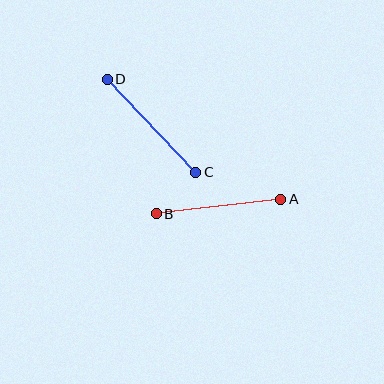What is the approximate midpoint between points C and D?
The midpoint is at approximately (152, 126) pixels.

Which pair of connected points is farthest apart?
Points C and D are farthest apart.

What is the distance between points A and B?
The distance is approximately 125 pixels.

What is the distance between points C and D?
The distance is approximately 128 pixels.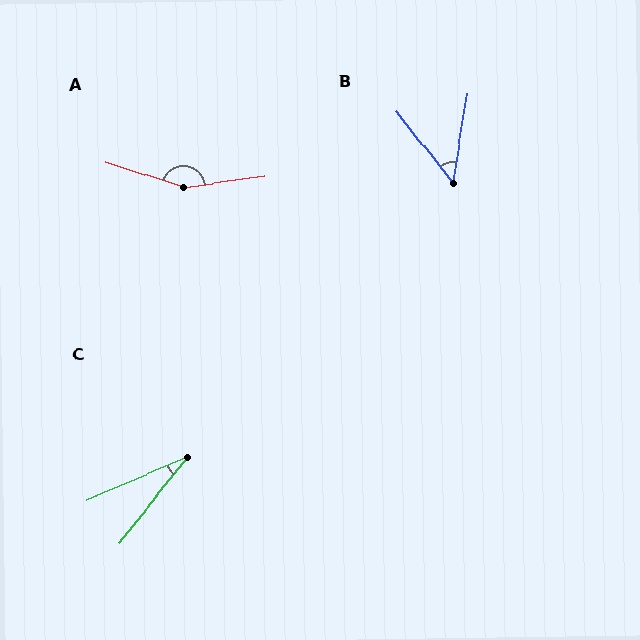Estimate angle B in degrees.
Approximately 47 degrees.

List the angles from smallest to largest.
C (28°), B (47°), A (154°).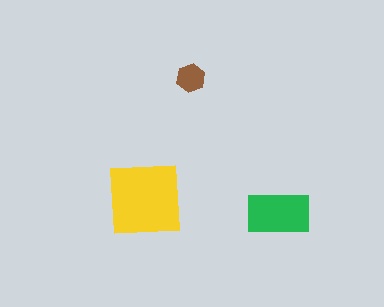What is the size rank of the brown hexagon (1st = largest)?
3rd.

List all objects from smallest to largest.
The brown hexagon, the green rectangle, the yellow square.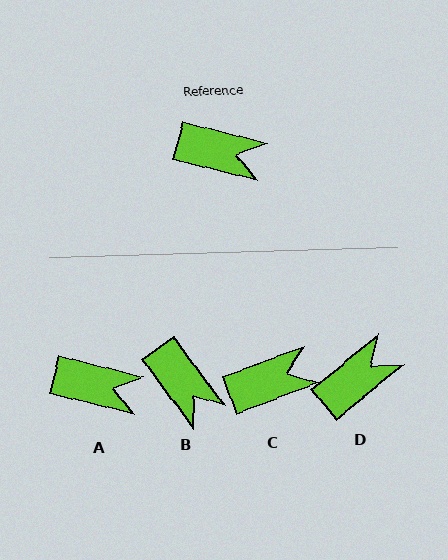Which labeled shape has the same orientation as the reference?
A.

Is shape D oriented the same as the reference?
No, it is off by about 54 degrees.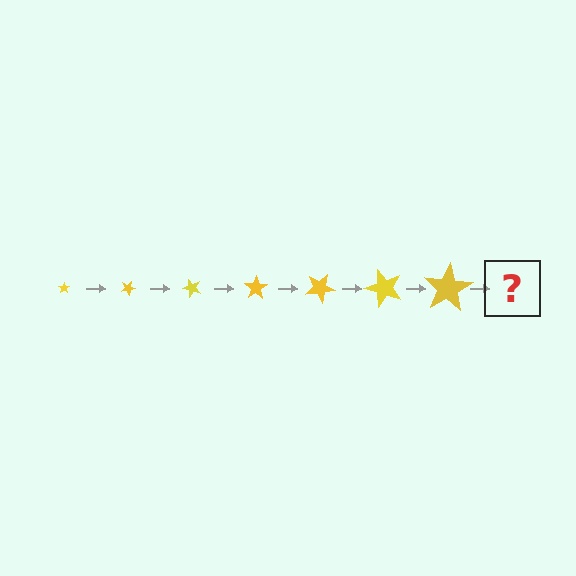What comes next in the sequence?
The next element should be a star, larger than the previous one and rotated 175 degrees from the start.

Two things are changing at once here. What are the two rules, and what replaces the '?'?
The two rules are that the star grows larger each step and it rotates 25 degrees each step. The '?' should be a star, larger than the previous one and rotated 175 degrees from the start.